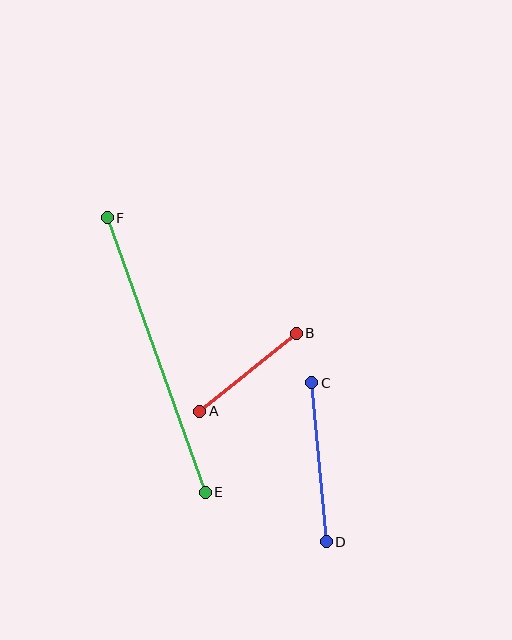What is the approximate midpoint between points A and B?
The midpoint is at approximately (248, 372) pixels.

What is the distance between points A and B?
The distance is approximately 124 pixels.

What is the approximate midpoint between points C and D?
The midpoint is at approximately (319, 462) pixels.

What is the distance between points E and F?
The distance is approximately 292 pixels.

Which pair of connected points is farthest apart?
Points E and F are farthest apart.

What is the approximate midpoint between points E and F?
The midpoint is at approximately (156, 355) pixels.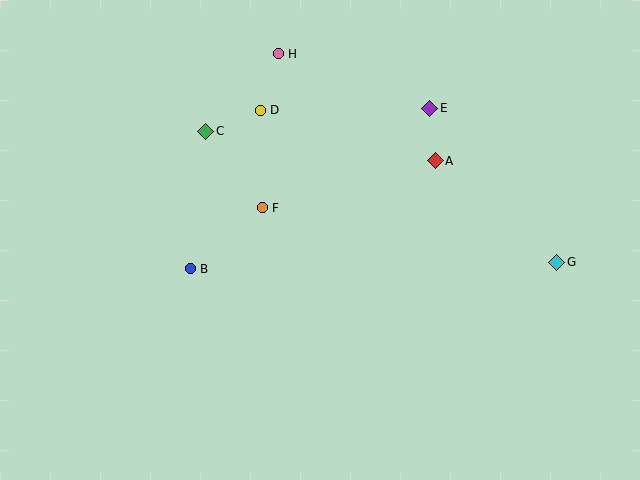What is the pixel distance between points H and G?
The distance between H and G is 348 pixels.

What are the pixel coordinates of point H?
Point H is at (278, 54).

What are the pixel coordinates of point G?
Point G is at (557, 262).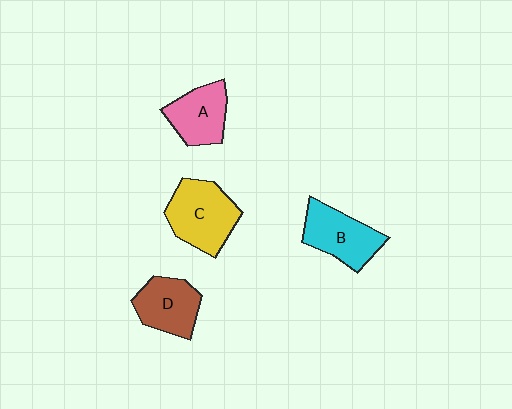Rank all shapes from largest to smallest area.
From largest to smallest: C (yellow), B (cyan), D (brown), A (pink).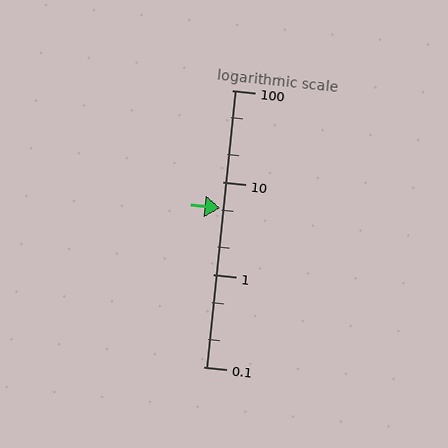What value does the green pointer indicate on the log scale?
The pointer indicates approximately 5.3.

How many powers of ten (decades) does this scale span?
The scale spans 3 decades, from 0.1 to 100.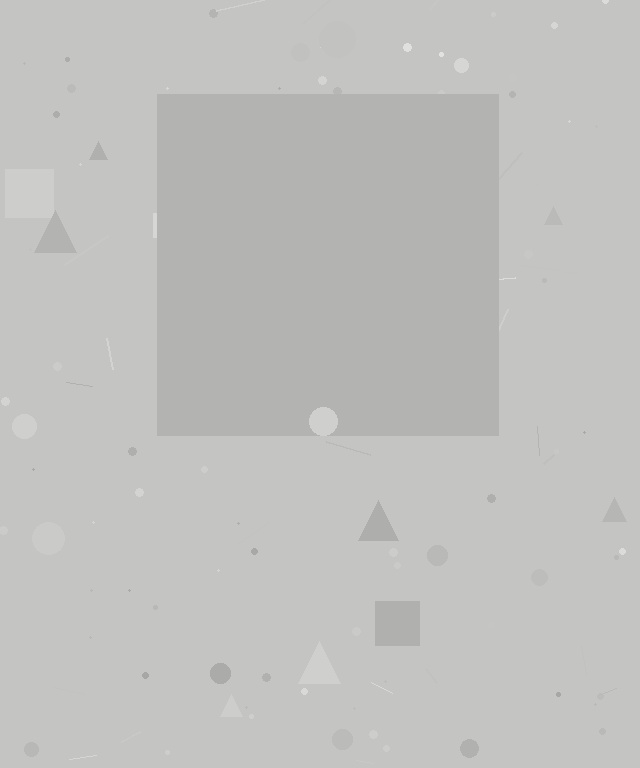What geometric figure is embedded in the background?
A square is embedded in the background.